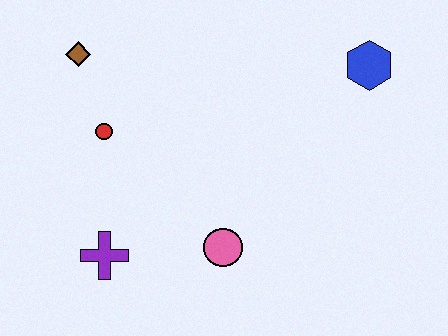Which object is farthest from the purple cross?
The blue hexagon is farthest from the purple cross.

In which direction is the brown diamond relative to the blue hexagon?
The brown diamond is to the left of the blue hexagon.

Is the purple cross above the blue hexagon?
No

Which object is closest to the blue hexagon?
The pink circle is closest to the blue hexagon.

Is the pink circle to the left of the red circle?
No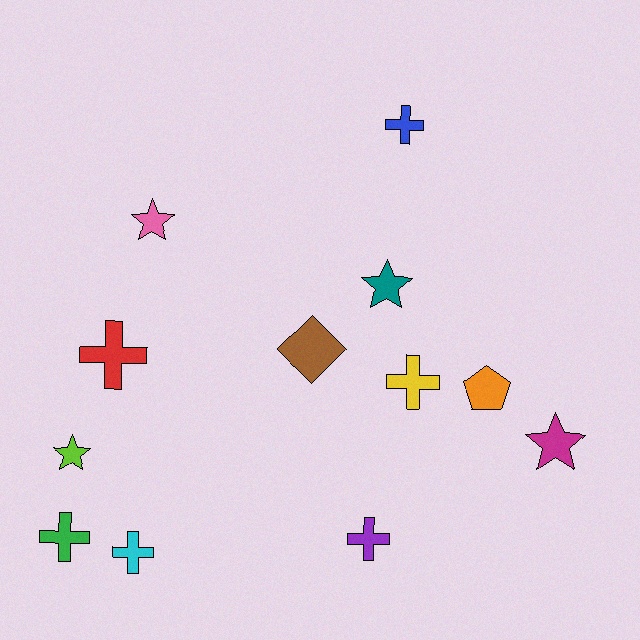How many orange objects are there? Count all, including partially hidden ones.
There is 1 orange object.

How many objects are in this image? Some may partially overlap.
There are 12 objects.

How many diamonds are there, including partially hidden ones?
There is 1 diamond.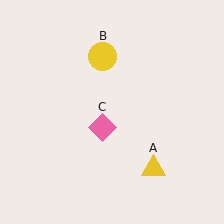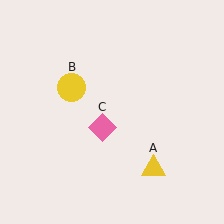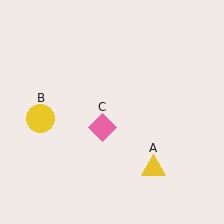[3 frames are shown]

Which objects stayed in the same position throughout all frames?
Yellow triangle (object A) and pink diamond (object C) remained stationary.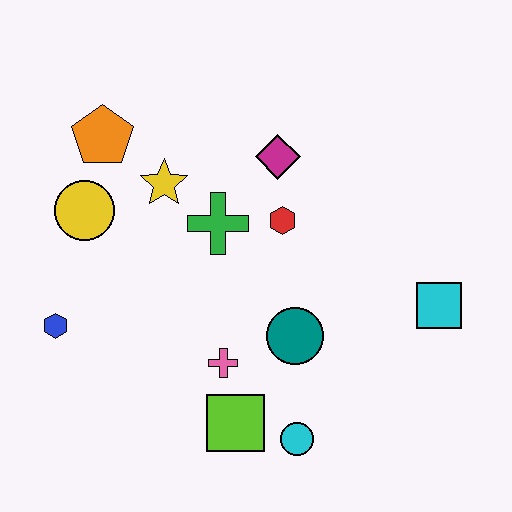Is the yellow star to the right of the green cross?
No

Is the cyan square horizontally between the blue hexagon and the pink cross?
No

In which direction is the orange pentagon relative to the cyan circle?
The orange pentagon is above the cyan circle.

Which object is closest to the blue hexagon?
The yellow circle is closest to the blue hexagon.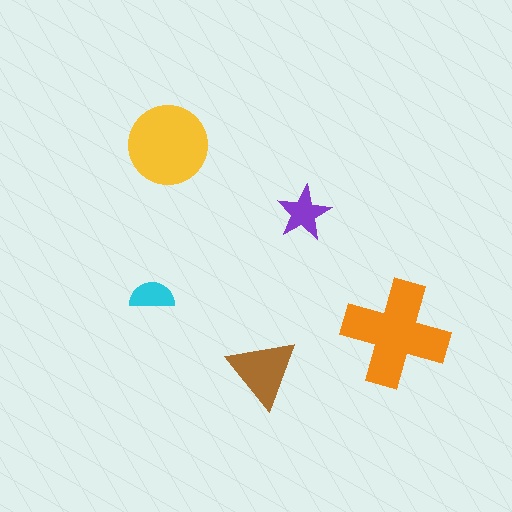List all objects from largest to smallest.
The orange cross, the yellow circle, the brown triangle, the purple star, the cyan semicircle.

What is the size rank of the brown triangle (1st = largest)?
3rd.